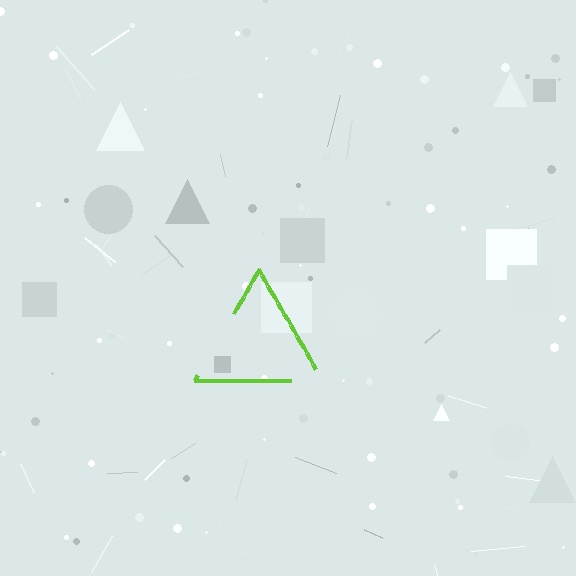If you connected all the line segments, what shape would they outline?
They would outline a triangle.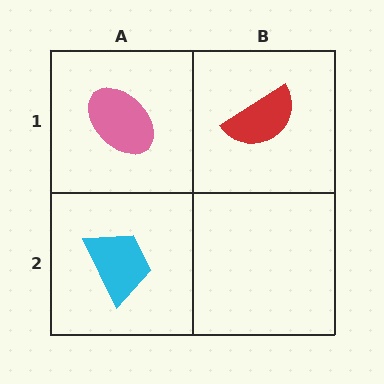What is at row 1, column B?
A red semicircle.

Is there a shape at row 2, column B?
No, that cell is empty.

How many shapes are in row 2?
1 shape.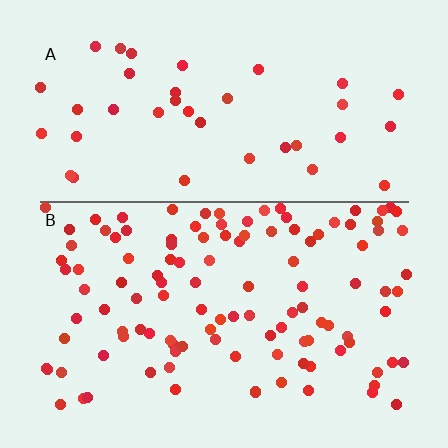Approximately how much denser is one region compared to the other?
Approximately 2.9× — region B over region A.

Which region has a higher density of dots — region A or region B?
B (the bottom).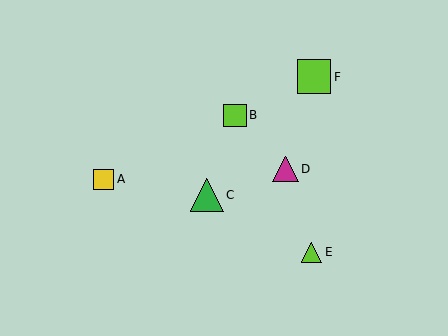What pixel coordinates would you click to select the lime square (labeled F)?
Click at (314, 77) to select the lime square F.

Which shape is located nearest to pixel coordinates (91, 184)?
The yellow square (labeled A) at (104, 179) is nearest to that location.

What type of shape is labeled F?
Shape F is a lime square.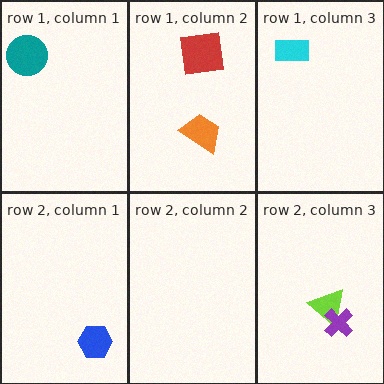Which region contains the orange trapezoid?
The row 1, column 2 region.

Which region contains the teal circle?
The row 1, column 1 region.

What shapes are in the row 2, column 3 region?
The lime triangle, the purple cross.